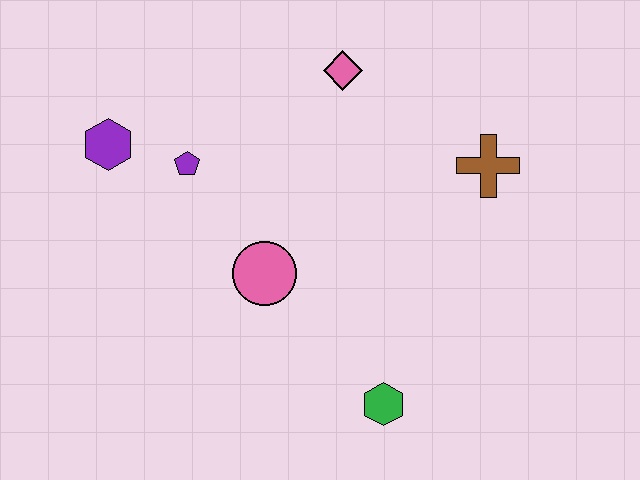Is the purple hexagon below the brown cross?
No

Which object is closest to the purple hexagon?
The purple pentagon is closest to the purple hexagon.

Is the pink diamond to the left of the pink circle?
No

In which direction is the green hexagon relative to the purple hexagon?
The green hexagon is to the right of the purple hexagon.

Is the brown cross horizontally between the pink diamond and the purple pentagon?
No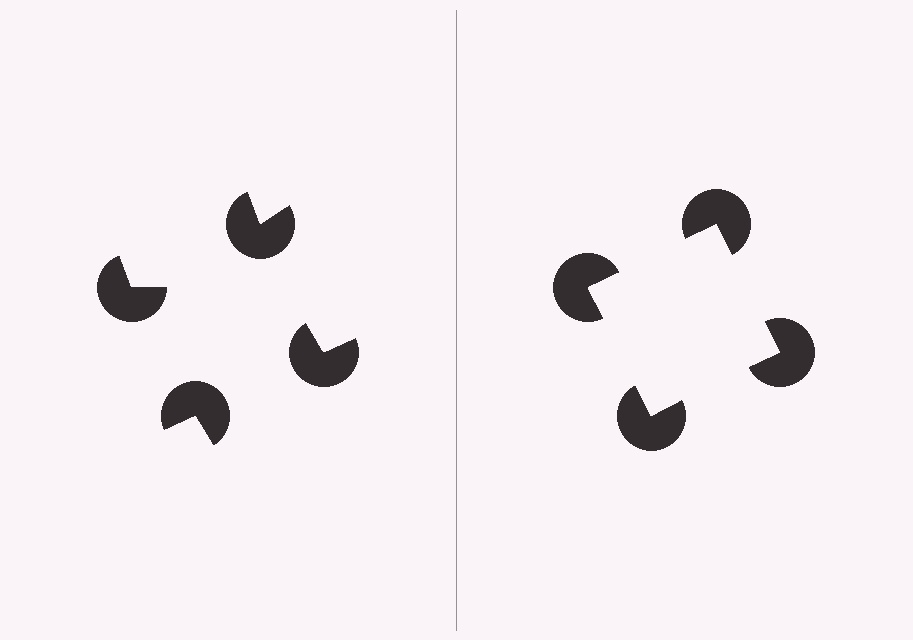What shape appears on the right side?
An illusory square.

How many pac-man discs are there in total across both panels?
8 — 4 on each side.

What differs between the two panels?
The pac-man discs are positioned identically on both sides; only the wedge orientations differ. On the right they align to a square; on the left they are misaligned.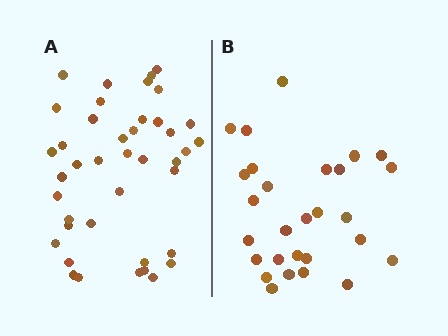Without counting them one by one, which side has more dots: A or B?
Region A (the left region) has more dots.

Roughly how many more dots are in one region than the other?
Region A has approximately 15 more dots than region B.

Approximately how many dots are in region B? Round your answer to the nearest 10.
About 30 dots. (The exact count is 28, which rounds to 30.)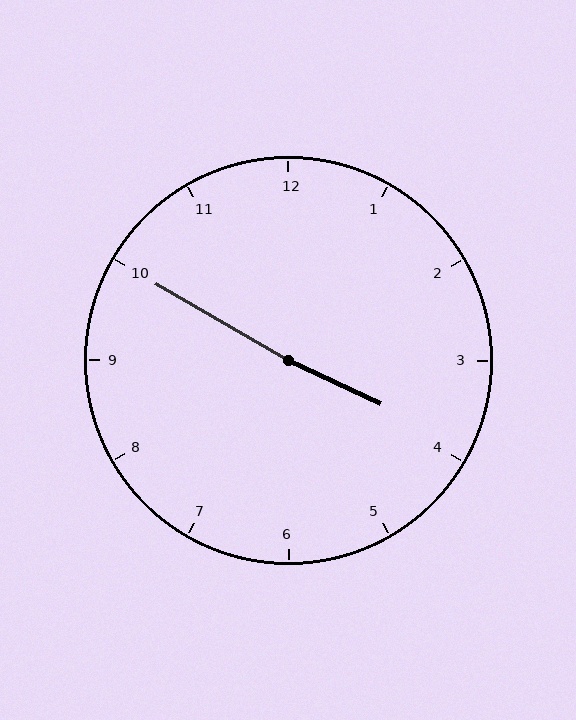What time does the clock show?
3:50.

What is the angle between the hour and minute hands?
Approximately 175 degrees.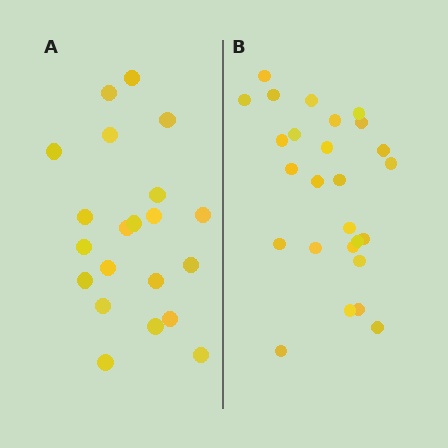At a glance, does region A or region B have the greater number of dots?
Region B (the right region) has more dots.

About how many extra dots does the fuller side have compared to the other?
Region B has about 5 more dots than region A.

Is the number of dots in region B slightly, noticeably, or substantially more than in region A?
Region B has only slightly more — the two regions are fairly close. The ratio is roughly 1.2 to 1.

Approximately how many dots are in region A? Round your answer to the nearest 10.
About 20 dots. (The exact count is 21, which rounds to 20.)